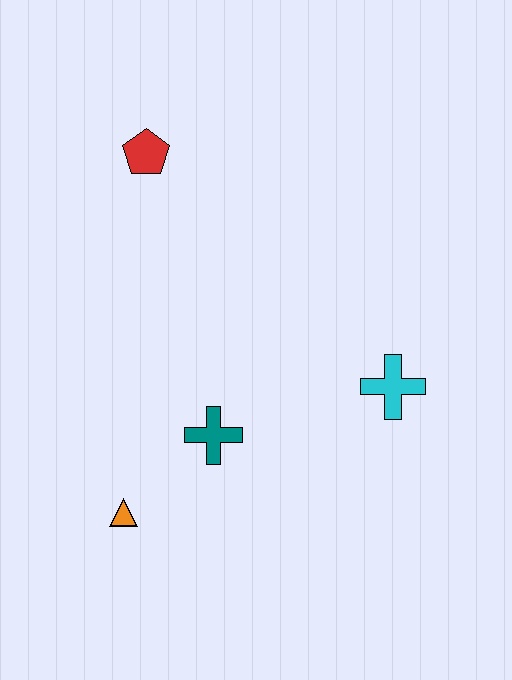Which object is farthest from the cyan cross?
The red pentagon is farthest from the cyan cross.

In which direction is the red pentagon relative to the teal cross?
The red pentagon is above the teal cross.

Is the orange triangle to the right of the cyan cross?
No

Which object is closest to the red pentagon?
The teal cross is closest to the red pentagon.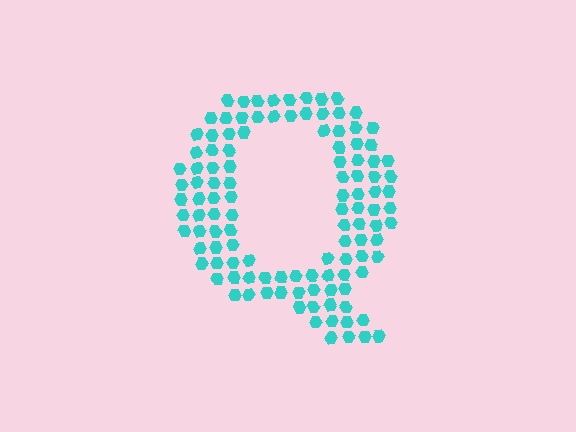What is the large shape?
The large shape is the letter Q.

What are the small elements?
The small elements are hexagons.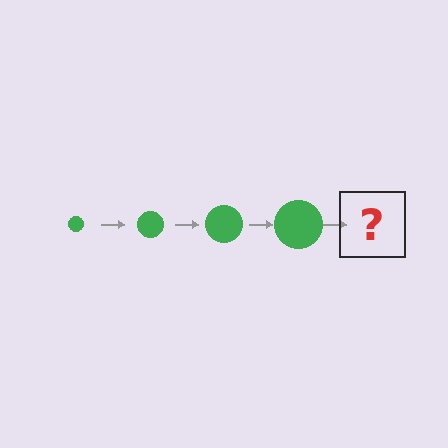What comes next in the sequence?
The next element should be a green circle, larger than the previous one.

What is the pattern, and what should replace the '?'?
The pattern is that the circle gets progressively larger each step. The '?' should be a green circle, larger than the previous one.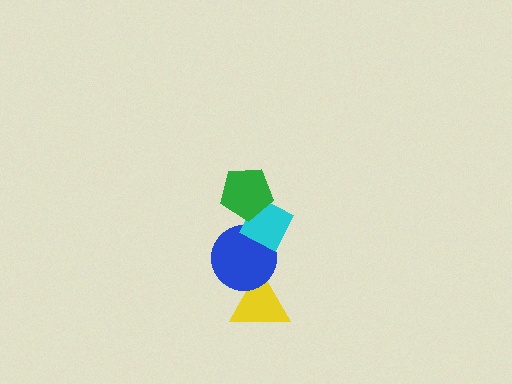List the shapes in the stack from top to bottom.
From top to bottom: the green pentagon, the cyan diamond, the blue circle, the yellow triangle.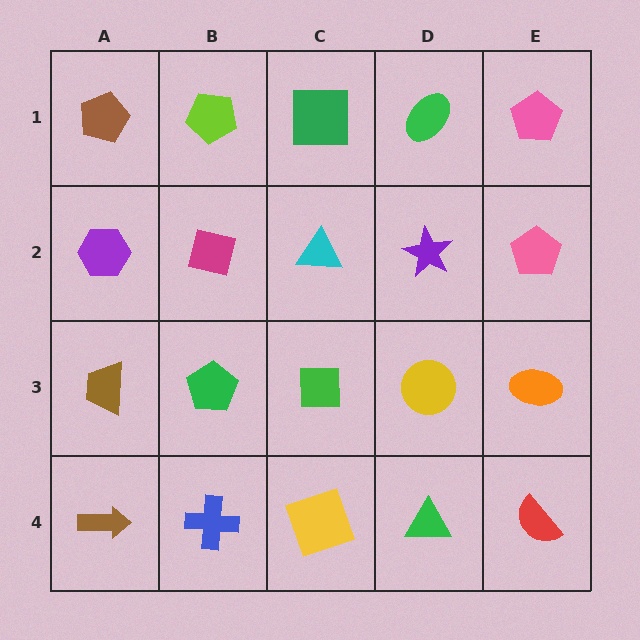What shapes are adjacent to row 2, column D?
A green ellipse (row 1, column D), a yellow circle (row 3, column D), a cyan triangle (row 2, column C), a pink pentagon (row 2, column E).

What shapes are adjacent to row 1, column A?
A purple hexagon (row 2, column A), a lime pentagon (row 1, column B).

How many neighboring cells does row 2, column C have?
4.